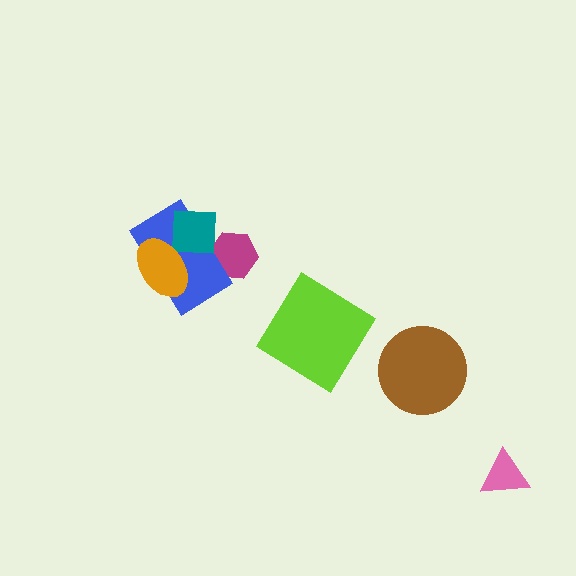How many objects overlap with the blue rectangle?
3 objects overlap with the blue rectangle.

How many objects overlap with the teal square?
3 objects overlap with the teal square.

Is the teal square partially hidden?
Yes, it is partially covered by another shape.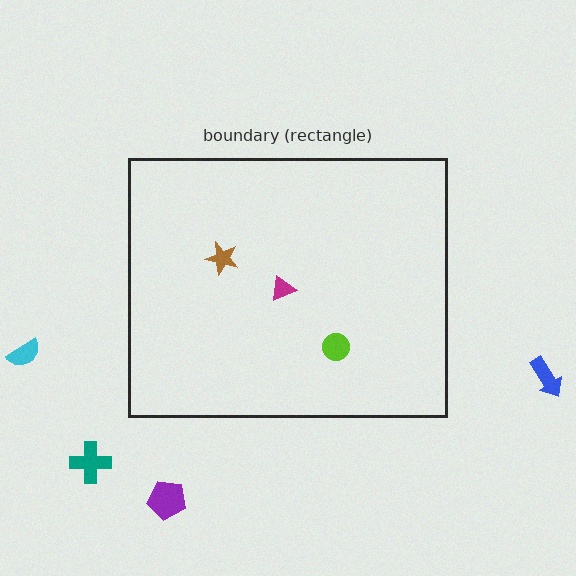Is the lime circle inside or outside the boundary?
Inside.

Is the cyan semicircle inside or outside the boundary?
Outside.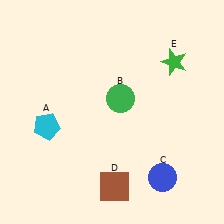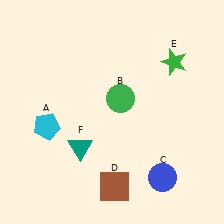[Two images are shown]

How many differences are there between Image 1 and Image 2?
There is 1 difference between the two images.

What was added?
A teal triangle (F) was added in Image 2.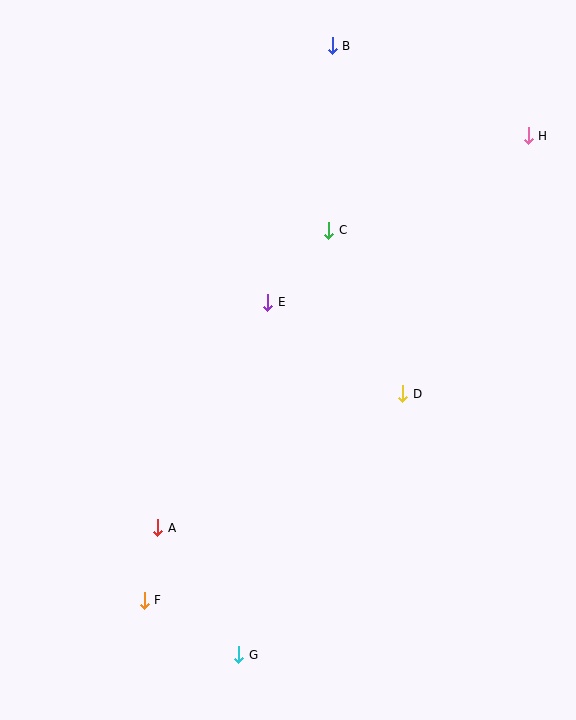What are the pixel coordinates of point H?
Point H is at (528, 136).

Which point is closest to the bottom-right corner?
Point G is closest to the bottom-right corner.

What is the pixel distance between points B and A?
The distance between B and A is 513 pixels.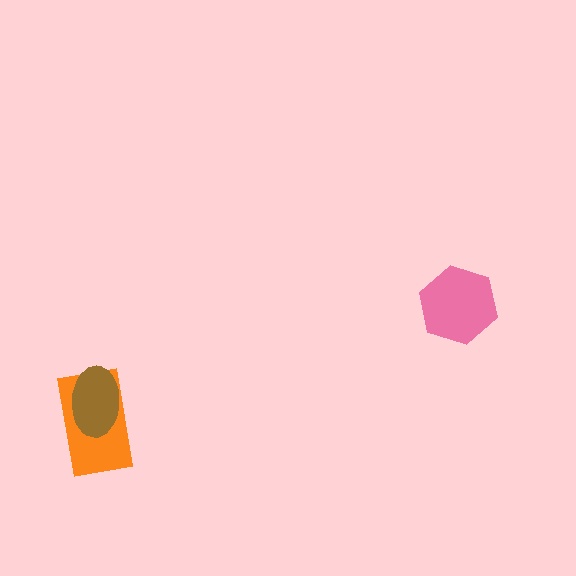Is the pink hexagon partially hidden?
No, no other shape covers it.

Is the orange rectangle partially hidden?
Yes, it is partially covered by another shape.